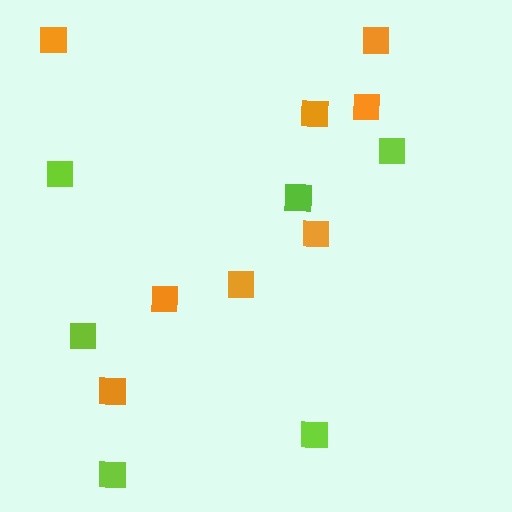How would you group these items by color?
There are 2 groups: one group of lime squares (6) and one group of orange squares (8).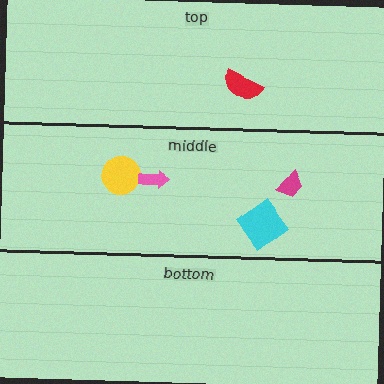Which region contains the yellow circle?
The middle region.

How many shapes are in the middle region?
4.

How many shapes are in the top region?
1.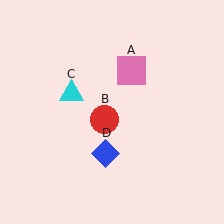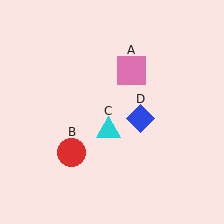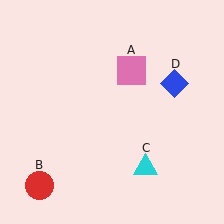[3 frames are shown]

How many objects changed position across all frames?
3 objects changed position: red circle (object B), cyan triangle (object C), blue diamond (object D).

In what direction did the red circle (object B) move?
The red circle (object B) moved down and to the left.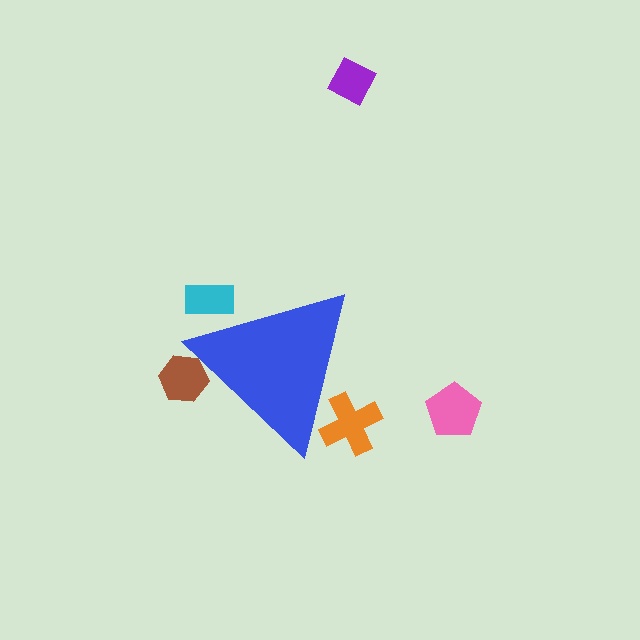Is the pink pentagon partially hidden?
No, the pink pentagon is fully visible.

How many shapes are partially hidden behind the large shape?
3 shapes are partially hidden.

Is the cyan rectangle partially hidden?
Yes, the cyan rectangle is partially hidden behind the blue triangle.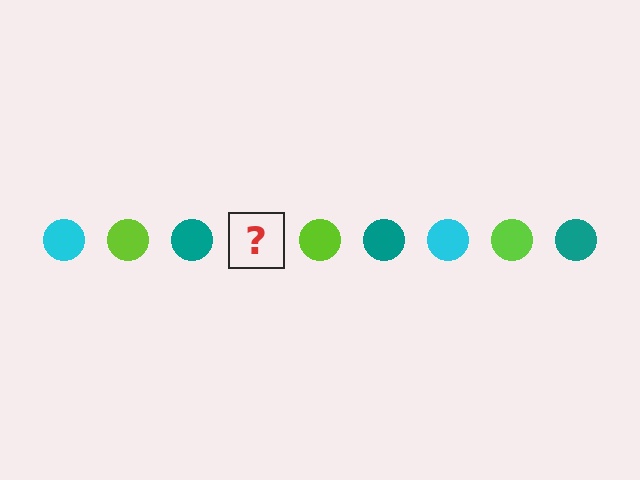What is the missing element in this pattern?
The missing element is a cyan circle.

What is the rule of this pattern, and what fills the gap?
The rule is that the pattern cycles through cyan, lime, teal circles. The gap should be filled with a cyan circle.